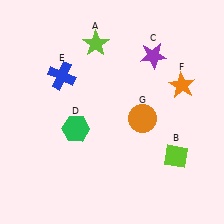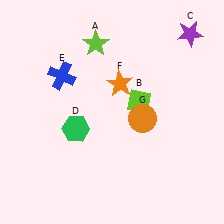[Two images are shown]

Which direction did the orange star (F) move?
The orange star (F) moved left.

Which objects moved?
The objects that moved are: the lime diamond (B), the purple star (C), the orange star (F).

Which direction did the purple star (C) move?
The purple star (C) moved right.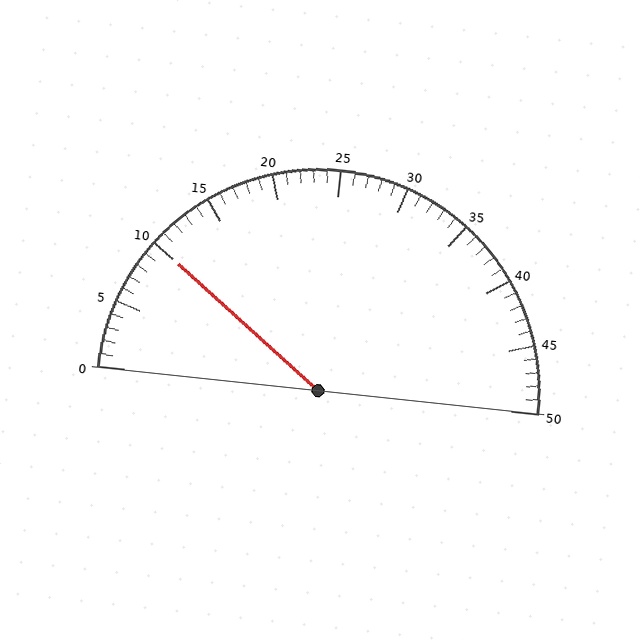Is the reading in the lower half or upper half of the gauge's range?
The reading is in the lower half of the range (0 to 50).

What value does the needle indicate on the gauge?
The needle indicates approximately 10.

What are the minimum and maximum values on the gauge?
The gauge ranges from 0 to 50.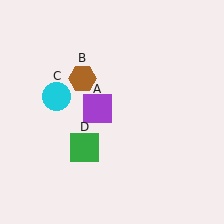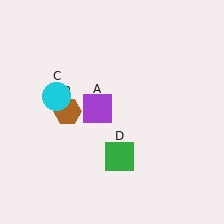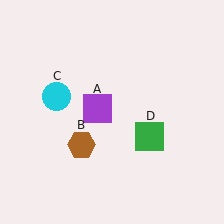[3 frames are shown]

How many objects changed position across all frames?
2 objects changed position: brown hexagon (object B), green square (object D).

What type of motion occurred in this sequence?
The brown hexagon (object B), green square (object D) rotated counterclockwise around the center of the scene.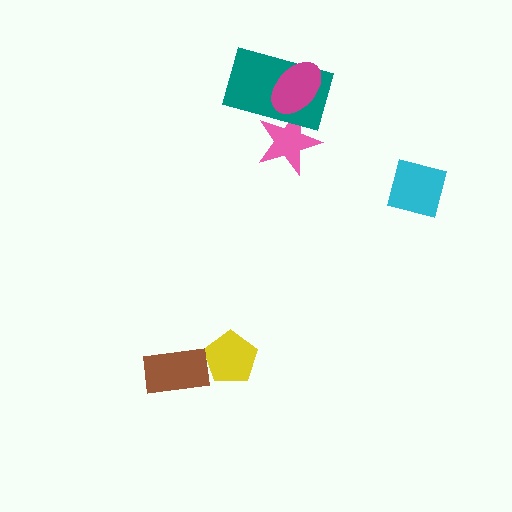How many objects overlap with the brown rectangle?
0 objects overlap with the brown rectangle.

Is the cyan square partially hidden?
No, no other shape covers it.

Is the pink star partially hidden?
Yes, it is partially covered by another shape.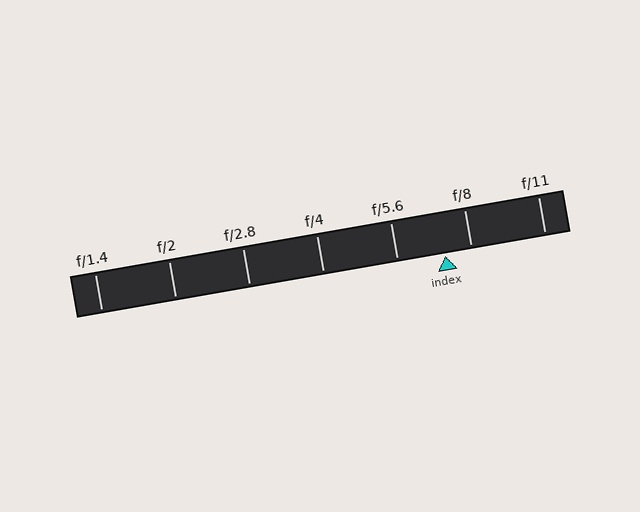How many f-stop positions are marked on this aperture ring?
There are 7 f-stop positions marked.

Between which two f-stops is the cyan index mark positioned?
The index mark is between f/5.6 and f/8.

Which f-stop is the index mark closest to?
The index mark is closest to f/8.